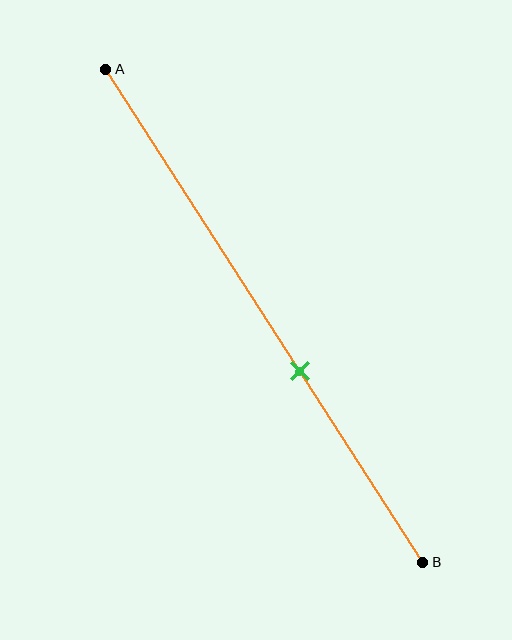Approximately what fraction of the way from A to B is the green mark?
The green mark is approximately 60% of the way from A to B.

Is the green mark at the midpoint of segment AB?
No, the mark is at about 60% from A, not at the 50% midpoint.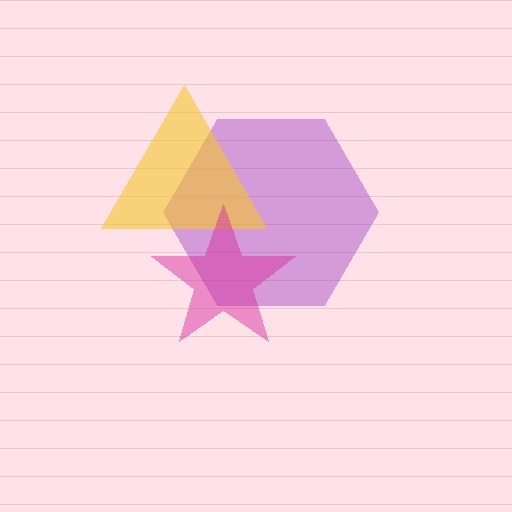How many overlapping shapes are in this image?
There are 3 overlapping shapes in the image.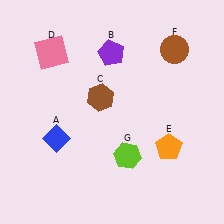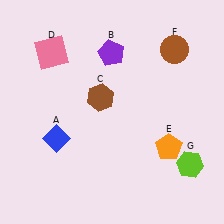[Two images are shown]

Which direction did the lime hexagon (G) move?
The lime hexagon (G) moved right.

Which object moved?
The lime hexagon (G) moved right.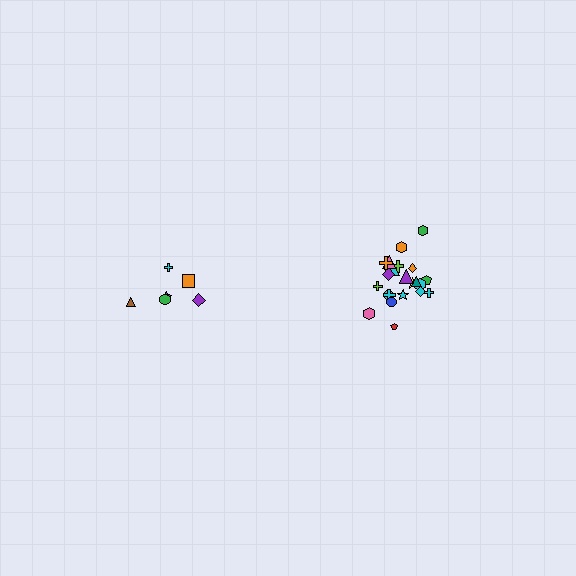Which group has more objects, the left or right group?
The right group.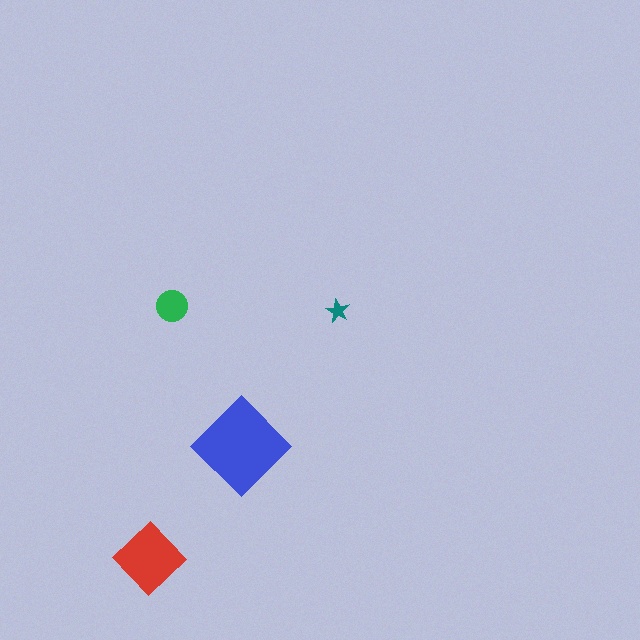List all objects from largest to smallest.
The blue diamond, the red diamond, the green circle, the teal star.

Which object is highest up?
The green circle is topmost.